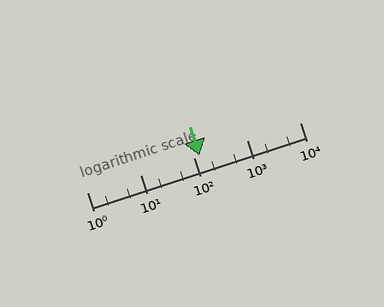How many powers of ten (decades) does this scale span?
The scale spans 4 decades, from 1 to 10000.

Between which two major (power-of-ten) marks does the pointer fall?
The pointer is between 100 and 1000.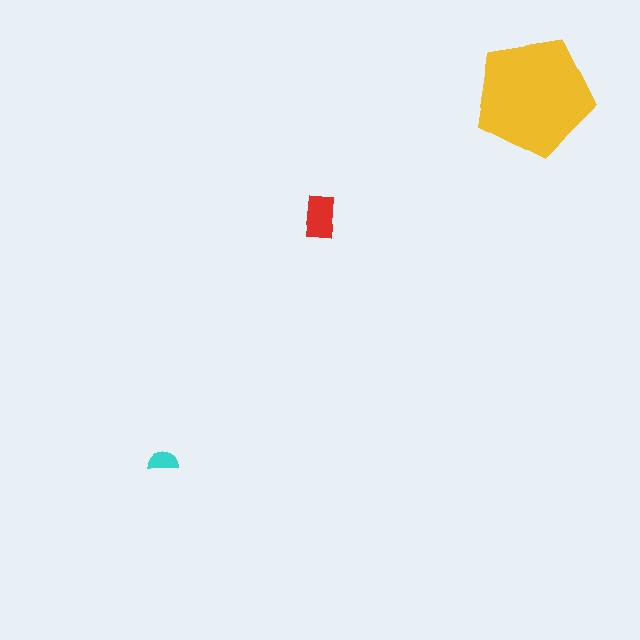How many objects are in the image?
There are 3 objects in the image.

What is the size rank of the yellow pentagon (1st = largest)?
1st.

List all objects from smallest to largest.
The cyan semicircle, the red rectangle, the yellow pentagon.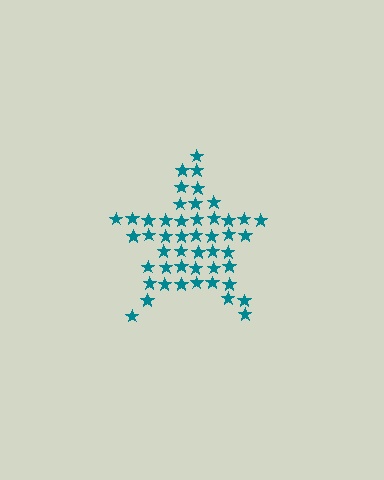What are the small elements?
The small elements are stars.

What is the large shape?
The large shape is a star.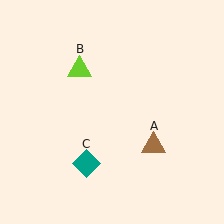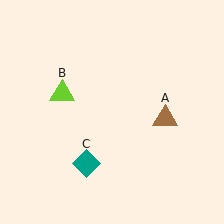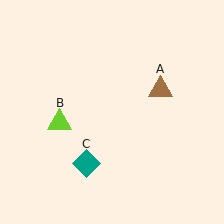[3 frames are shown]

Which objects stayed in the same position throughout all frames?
Teal diamond (object C) remained stationary.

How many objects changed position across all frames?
2 objects changed position: brown triangle (object A), lime triangle (object B).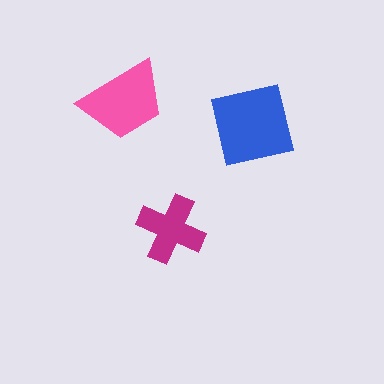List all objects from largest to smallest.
The blue square, the pink trapezoid, the magenta cross.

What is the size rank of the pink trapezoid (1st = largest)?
2nd.